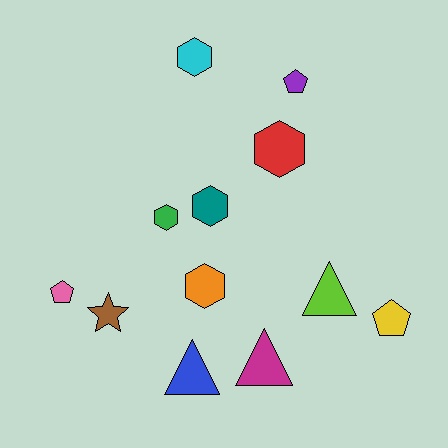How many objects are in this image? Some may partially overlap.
There are 12 objects.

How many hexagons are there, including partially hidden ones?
There are 5 hexagons.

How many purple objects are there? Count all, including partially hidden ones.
There is 1 purple object.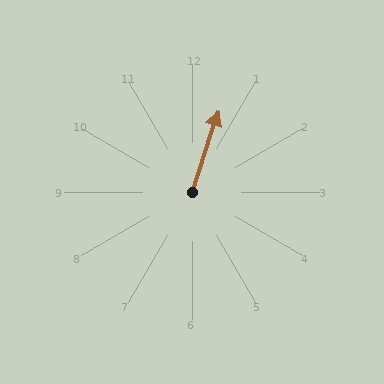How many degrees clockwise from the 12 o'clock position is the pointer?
Approximately 18 degrees.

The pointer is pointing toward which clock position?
Roughly 1 o'clock.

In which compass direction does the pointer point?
North.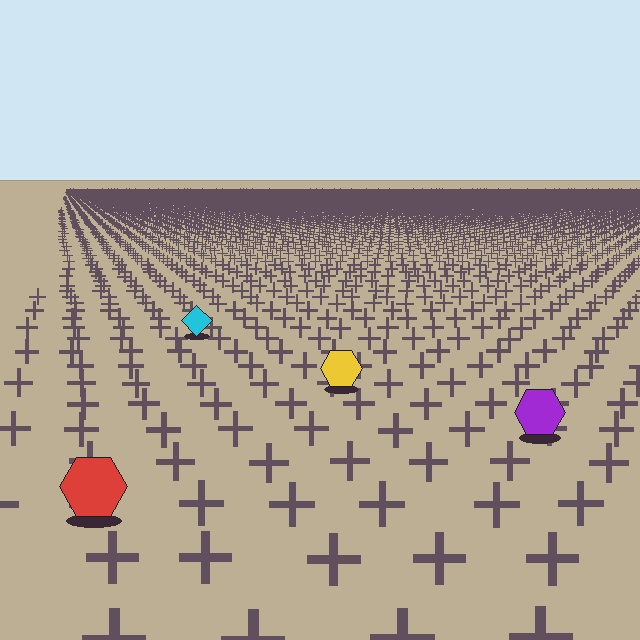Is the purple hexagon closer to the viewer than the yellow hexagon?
Yes. The purple hexagon is closer — you can tell from the texture gradient: the ground texture is coarser near it.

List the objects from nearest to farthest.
From nearest to farthest: the red hexagon, the purple hexagon, the yellow hexagon, the cyan diamond.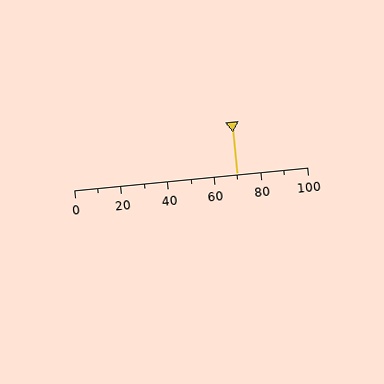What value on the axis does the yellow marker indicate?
The marker indicates approximately 70.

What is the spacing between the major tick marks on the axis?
The major ticks are spaced 20 apart.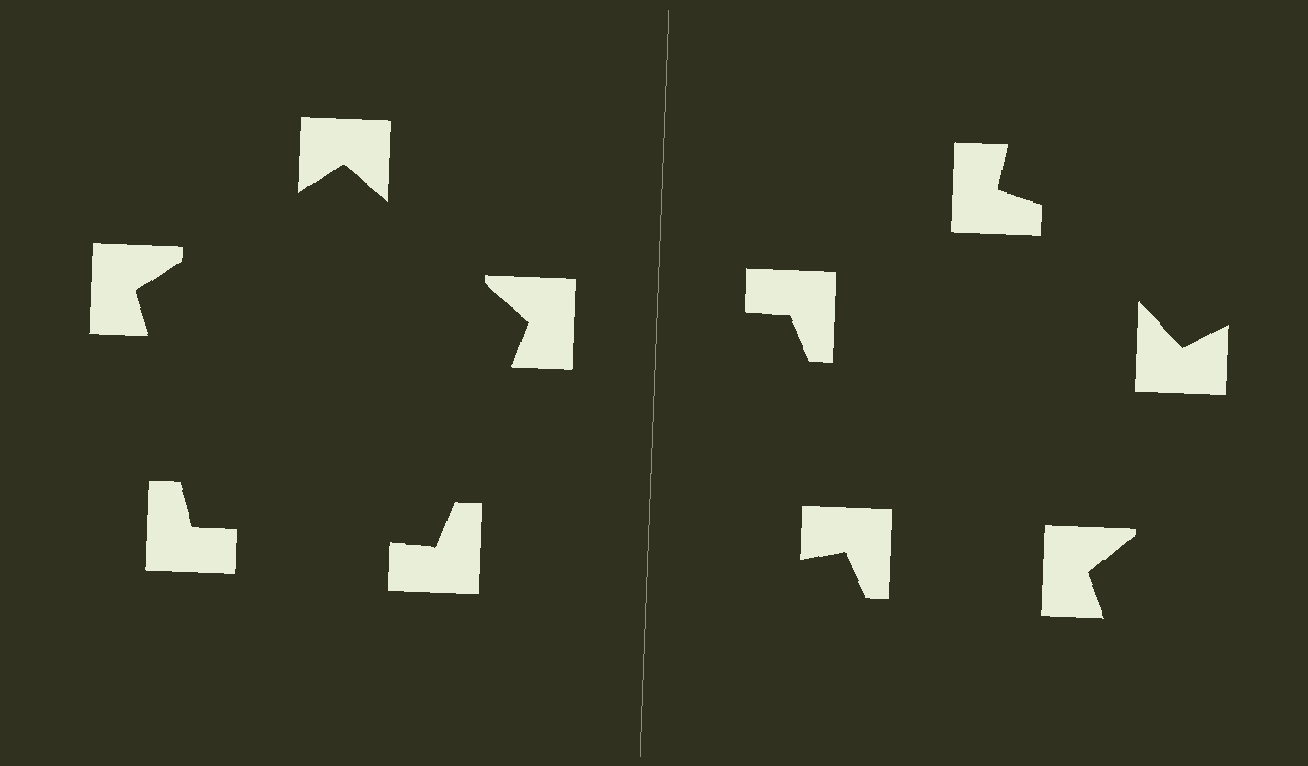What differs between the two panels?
The notched squares are positioned identically on both sides; only the wedge orientations differ. On the left they align to a pentagon; on the right they are misaligned.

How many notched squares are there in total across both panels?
10 — 5 on each side.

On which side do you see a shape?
An illusory pentagon appears on the left side. On the right side the wedge cuts are rotated, so no coherent shape forms.